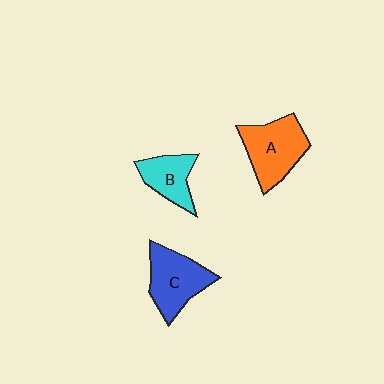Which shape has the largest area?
Shape A (orange).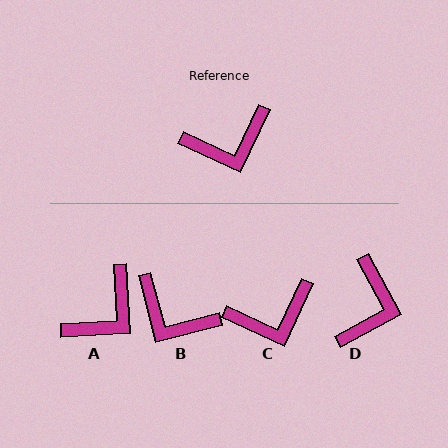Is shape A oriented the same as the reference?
No, it is off by about 28 degrees.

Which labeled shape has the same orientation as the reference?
C.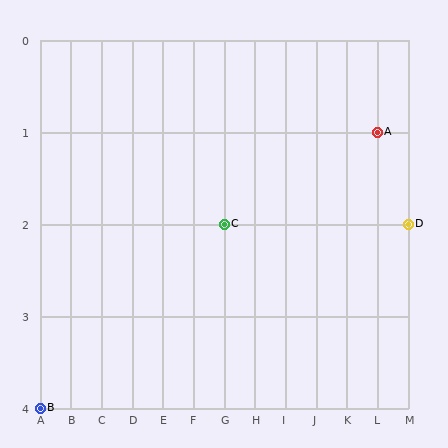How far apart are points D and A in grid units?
Points D and A are 1 column and 1 row apart (about 1.4 grid units diagonally).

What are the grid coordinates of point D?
Point D is at grid coordinates (M, 2).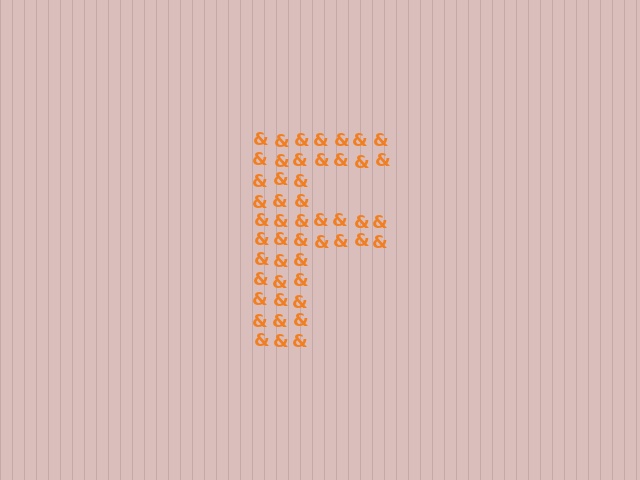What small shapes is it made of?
It is made of small ampersands.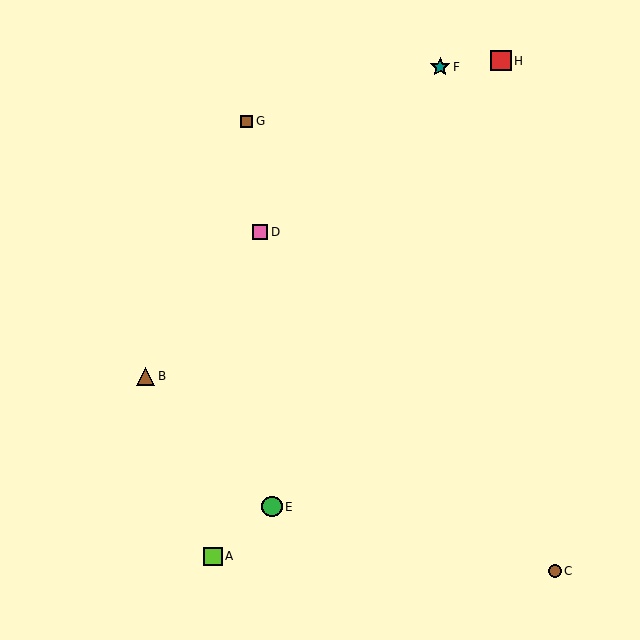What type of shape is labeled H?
Shape H is a red square.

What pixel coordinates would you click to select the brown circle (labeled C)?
Click at (555, 571) to select the brown circle C.